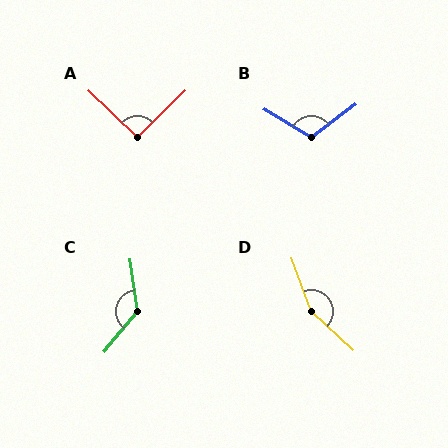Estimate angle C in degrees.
Approximately 133 degrees.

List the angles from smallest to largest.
A (92°), B (112°), C (133°), D (153°).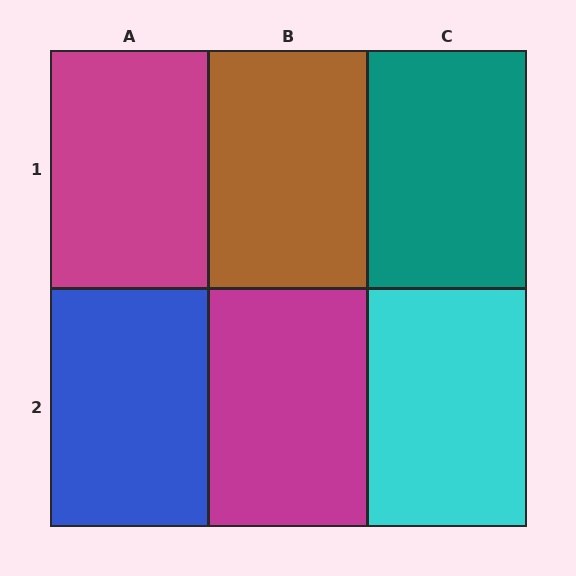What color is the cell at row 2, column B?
Magenta.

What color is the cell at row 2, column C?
Cyan.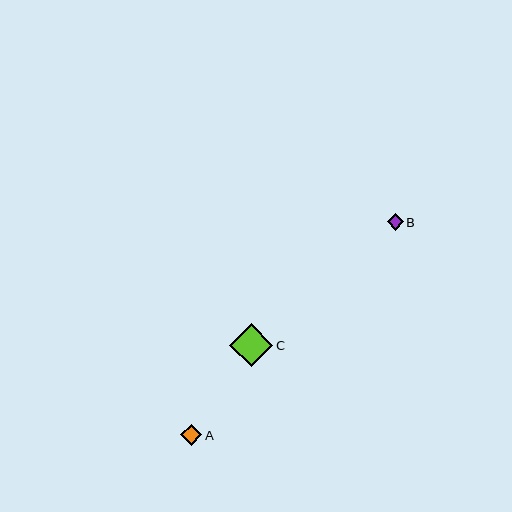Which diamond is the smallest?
Diamond B is the smallest with a size of approximately 16 pixels.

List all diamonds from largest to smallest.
From largest to smallest: C, A, B.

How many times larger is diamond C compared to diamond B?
Diamond C is approximately 2.7 times the size of diamond B.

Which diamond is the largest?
Diamond C is the largest with a size of approximately 43 pixels.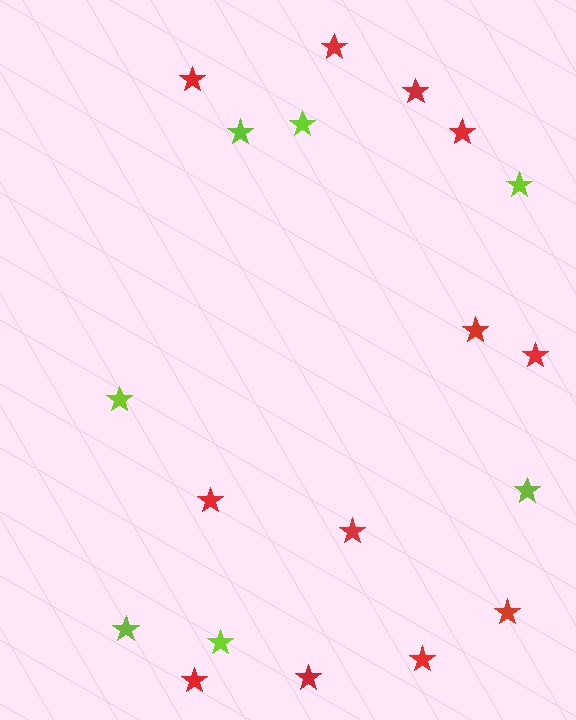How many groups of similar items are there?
There are 2 groups: one group of red stars (12) and one group of lime stars (7).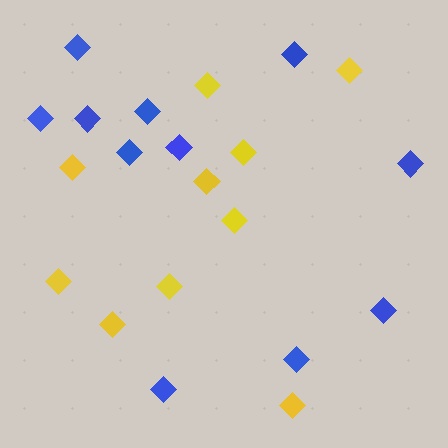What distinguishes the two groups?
There are 2 groups: one group of blue diamonds (11) and one group of yellow diamonds (10).